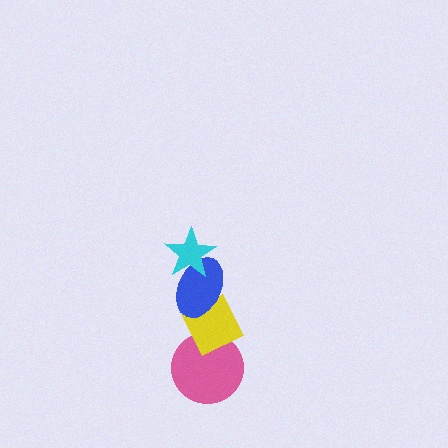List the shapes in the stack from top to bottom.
From top to bottom: the cyan star, the blue ellipse, the yellow diamond, the pink circle.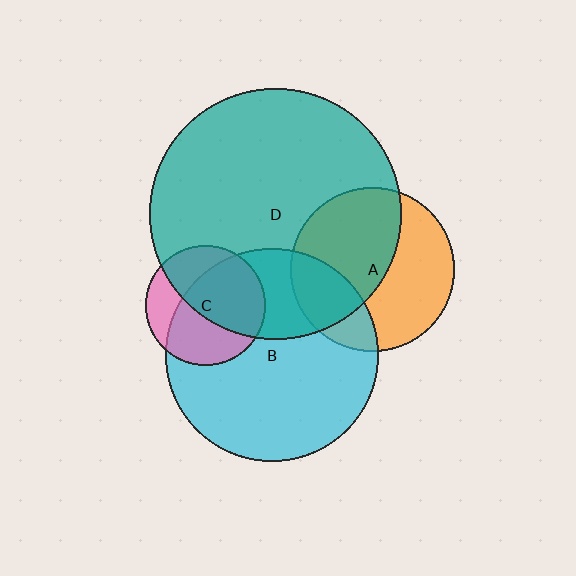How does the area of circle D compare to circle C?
Approximately 4.4 times.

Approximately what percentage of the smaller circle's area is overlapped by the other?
Approximately 55%.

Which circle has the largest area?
Circle D (teal).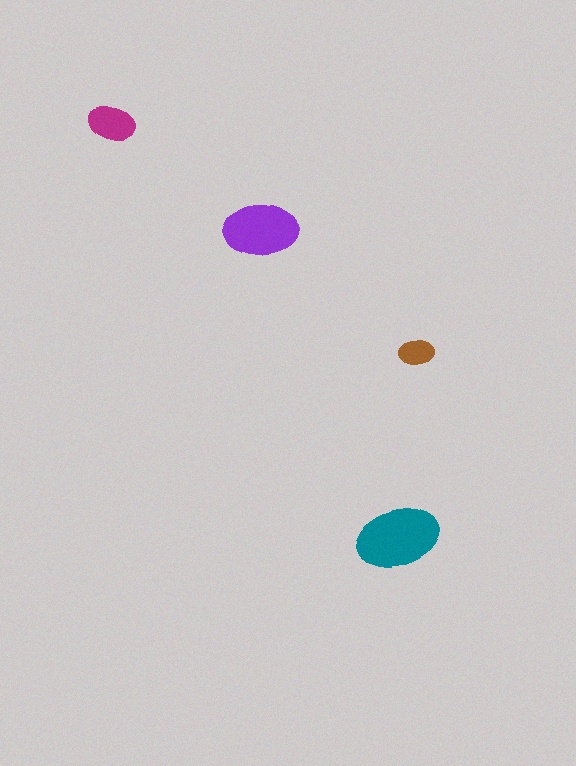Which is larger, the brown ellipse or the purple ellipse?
The purple one.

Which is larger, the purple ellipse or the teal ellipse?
The teal one.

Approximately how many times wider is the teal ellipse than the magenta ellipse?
About 1.5 times wider.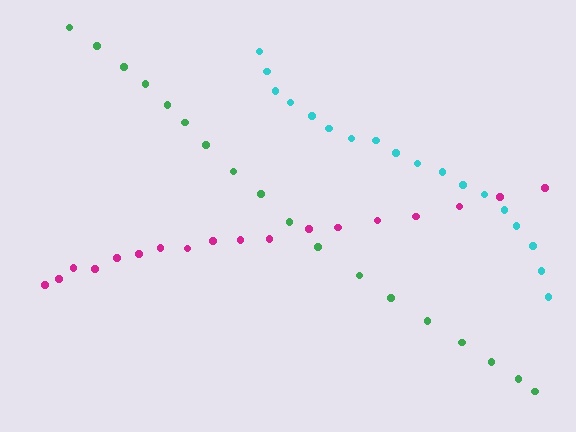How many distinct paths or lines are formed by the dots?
There are 3 distinct paths.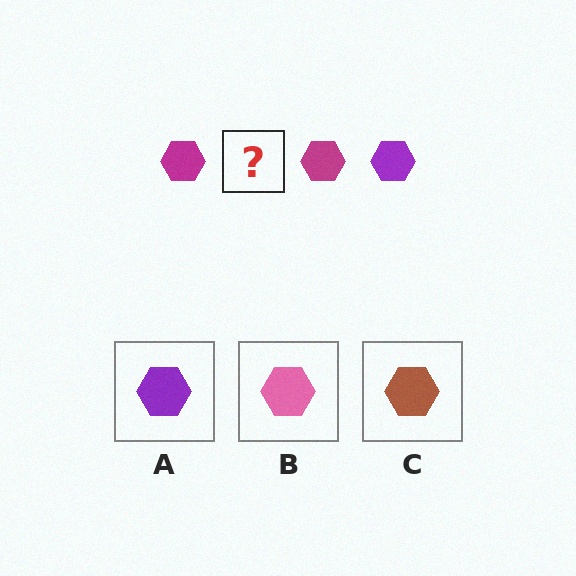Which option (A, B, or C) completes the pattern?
A.